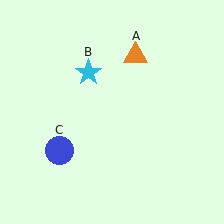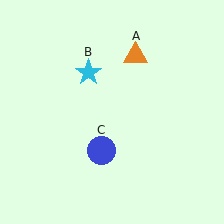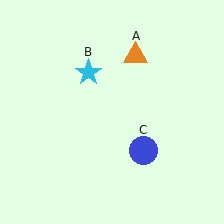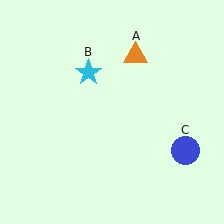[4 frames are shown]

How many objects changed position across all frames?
1 object changed position: blue circle (object C).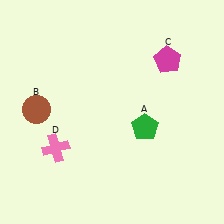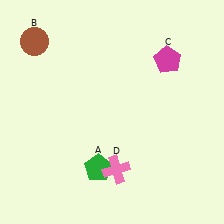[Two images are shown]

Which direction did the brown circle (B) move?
The brown circle (B) moved up.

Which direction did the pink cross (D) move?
The pink cross (D) moved right.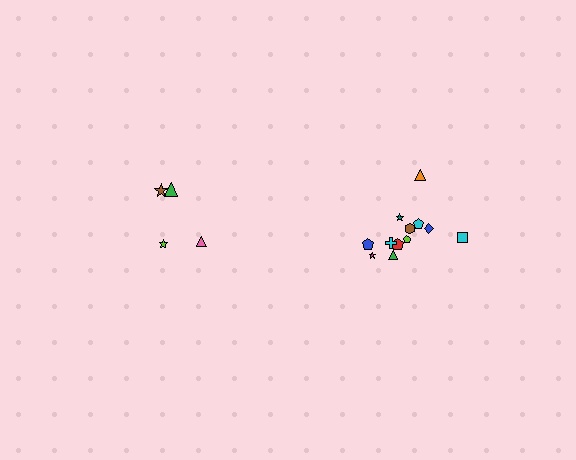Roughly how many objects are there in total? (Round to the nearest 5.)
Roughly 15 objects in total.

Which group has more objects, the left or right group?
The right group.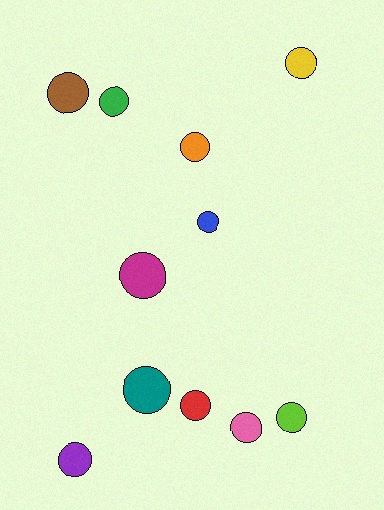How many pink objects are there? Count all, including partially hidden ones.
There is 1 pink object.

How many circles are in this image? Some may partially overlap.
There are 11 circles.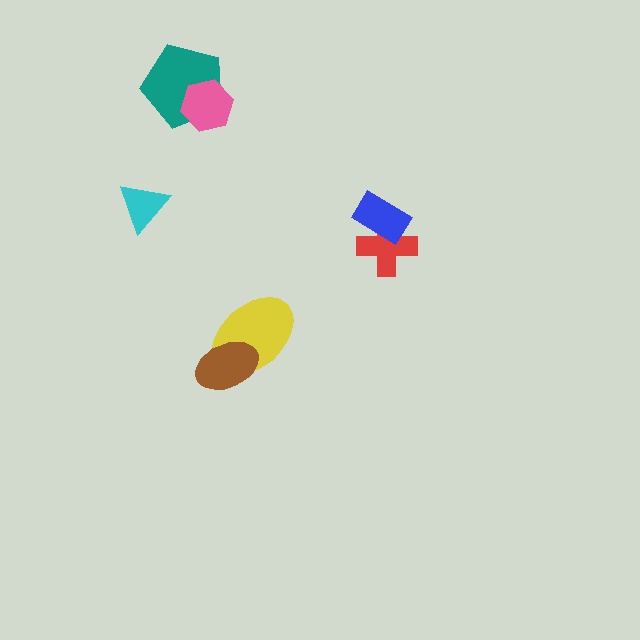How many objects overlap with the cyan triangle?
0 objects overlap with the cyan triangle.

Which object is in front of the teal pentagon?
The pink hexagon is in front of the teal pentagon.